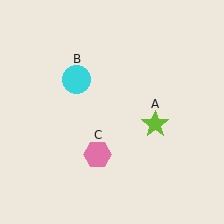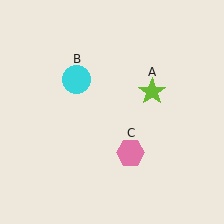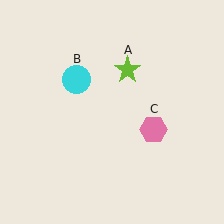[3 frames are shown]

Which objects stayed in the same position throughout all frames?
Cyan circle (object B) remained stationary.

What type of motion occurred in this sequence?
The lime star (object A), pink hexagon (object C) rotated counterclockwise around the center of the scene.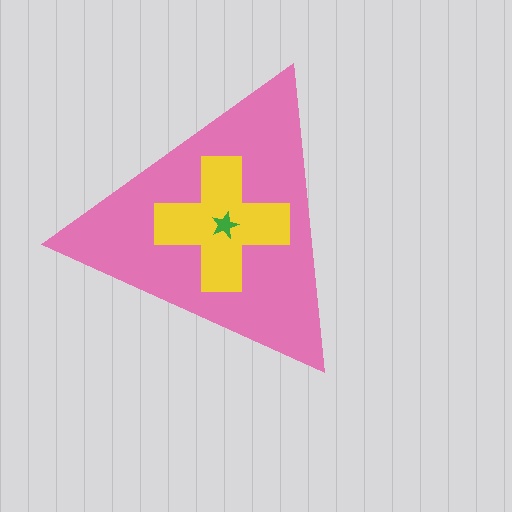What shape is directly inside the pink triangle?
The yellow cross.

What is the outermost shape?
The pink triangle.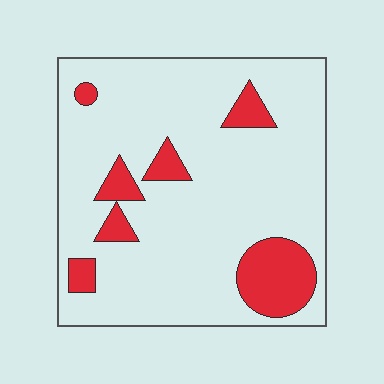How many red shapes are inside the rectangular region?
7.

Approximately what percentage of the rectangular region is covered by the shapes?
Approximately 15%.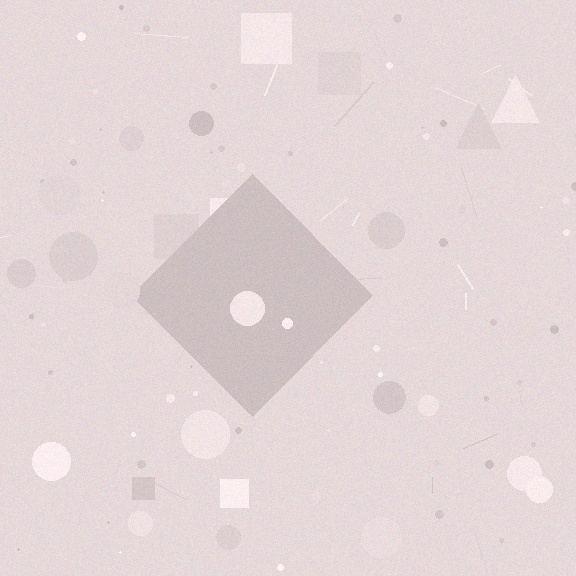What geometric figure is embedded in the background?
A diamond is embedded in the background.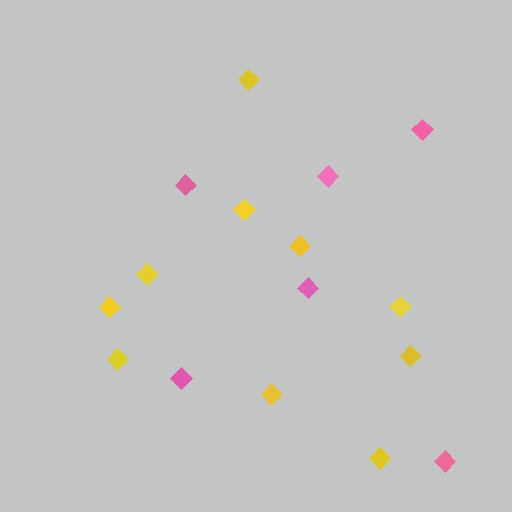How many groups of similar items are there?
There are 2 groups: one group of pink diamonds (6) and one group of yellow diamonds (10).